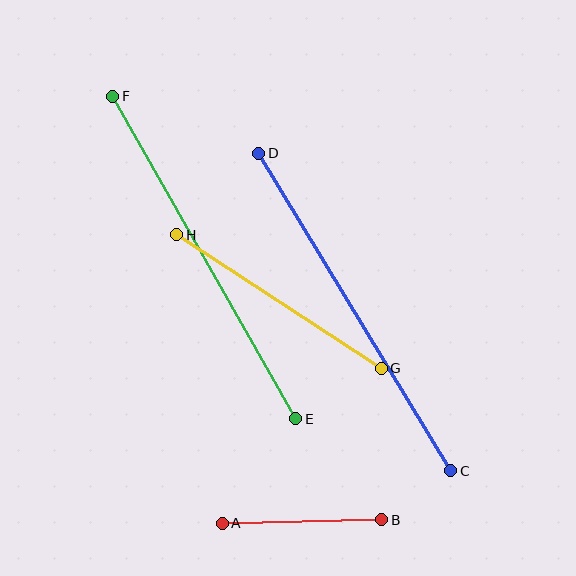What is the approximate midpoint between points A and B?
The midpoint is at approximately (302, 522) pixels.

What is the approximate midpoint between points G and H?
The midpoint is at approximately (279, 302) pixels.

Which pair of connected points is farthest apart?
Points E and F are farthest apart.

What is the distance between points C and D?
The distance is approximately 371 pixels.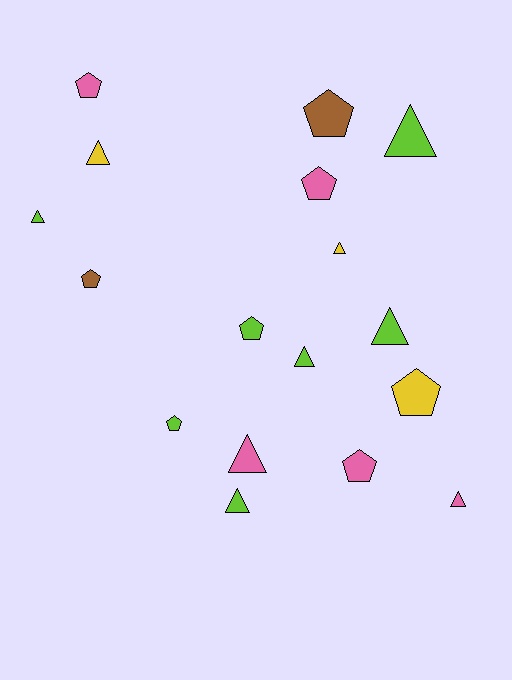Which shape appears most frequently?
Triangle, with 9 objects.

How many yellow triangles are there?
There are 2 yellow triangles.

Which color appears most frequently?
Lime, with 7 objects.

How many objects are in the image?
There are 17 objects.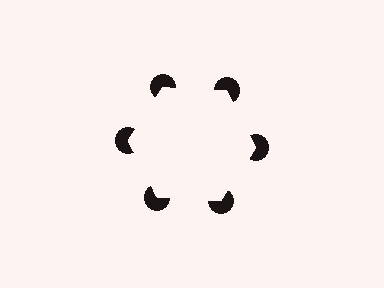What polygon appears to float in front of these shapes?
An illusory hexagon — its edges are inferred from the aligned wedge cuts in the pac-man discs, not physically drawn.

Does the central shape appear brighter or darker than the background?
It typically appears slightly brighter than the background, even though no actual brightness change is drawn.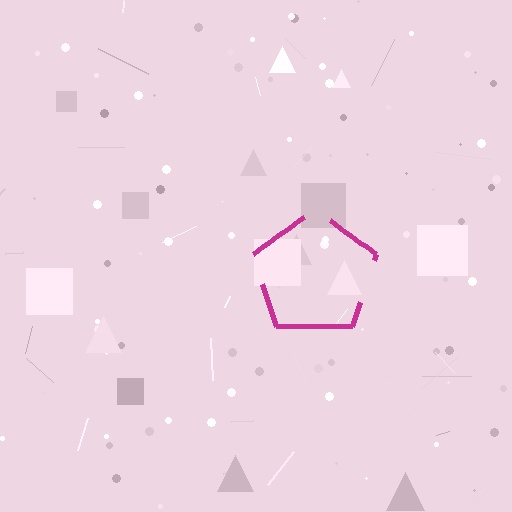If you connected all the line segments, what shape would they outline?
They would outline a pentagon.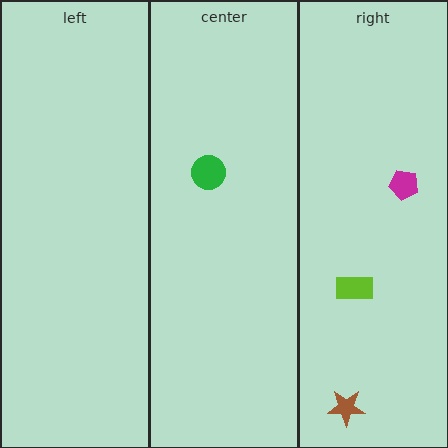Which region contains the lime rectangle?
The right region.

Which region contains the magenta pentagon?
The right region.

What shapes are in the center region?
The green circle.